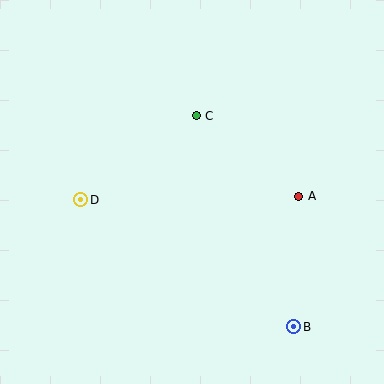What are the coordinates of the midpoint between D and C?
The midpoint between D and C is at (139, 158).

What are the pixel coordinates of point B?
Point B is at (294, 327).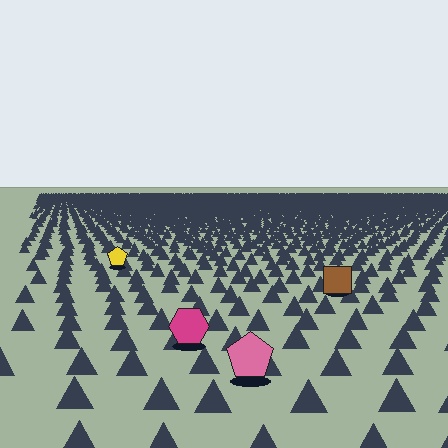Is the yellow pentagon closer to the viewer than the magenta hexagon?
No. The magenta hexagon is closer — you can tell from the texture gradient: the ground texture is coarser near it.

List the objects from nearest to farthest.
From nearest to farthest: the pink pentagon, the magenta hexagon, the brown square, the yellow pentagon.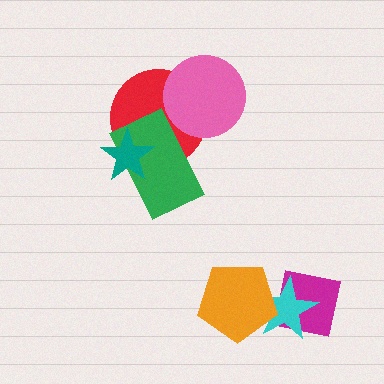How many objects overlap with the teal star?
2 objects overlap with the teal star.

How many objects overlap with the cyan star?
2 objects overlap with the cyan star.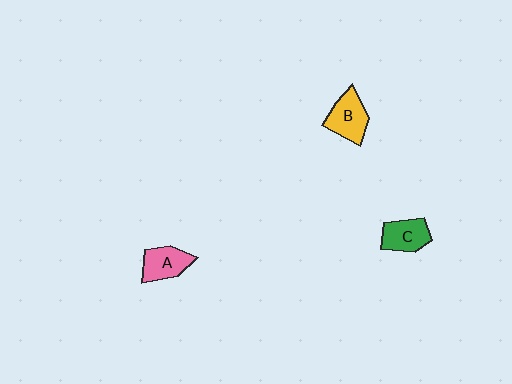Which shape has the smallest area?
Shape C (green).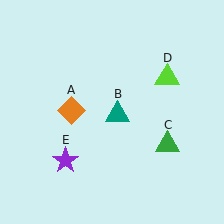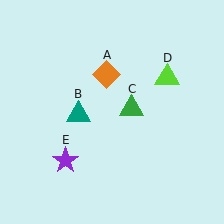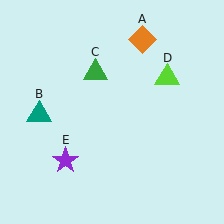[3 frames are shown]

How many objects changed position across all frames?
3 objects changed position: orange diamond (object A), teal triangle (object B), green triangle (object C).